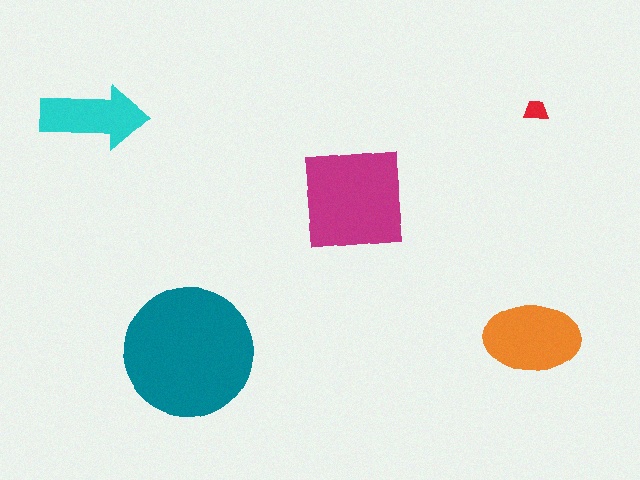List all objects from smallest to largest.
The red trapezoid, the cyan arrow, the orange ellipse, the magenta square, the teal circle.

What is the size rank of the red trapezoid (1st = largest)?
5th.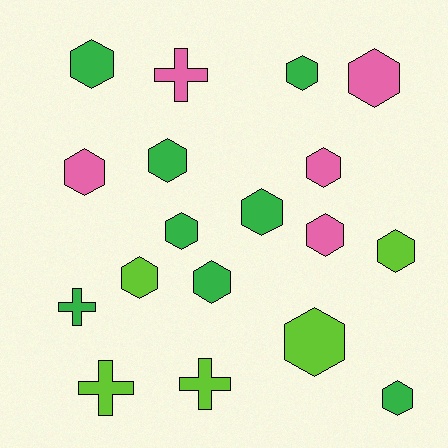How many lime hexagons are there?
There are 3 lime hexagons.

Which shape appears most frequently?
Hexagon, with 14 objects.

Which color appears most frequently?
Green, with 8 objects.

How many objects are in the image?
There are 18 objects.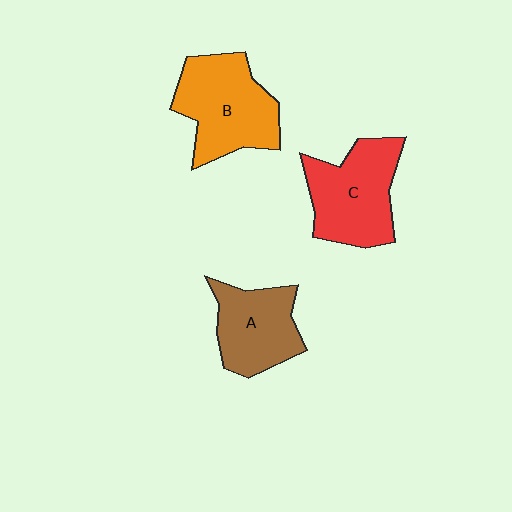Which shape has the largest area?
Shape B (orange).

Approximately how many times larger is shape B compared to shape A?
Approximately 1.3 times.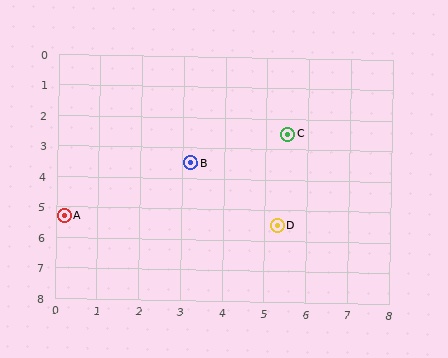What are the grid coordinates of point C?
Point C is at approximately (5.5, 2.5).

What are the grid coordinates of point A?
Point A is at approximately (0.2, 5.3).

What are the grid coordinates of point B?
Point B is at approximately (3.2, 3.5).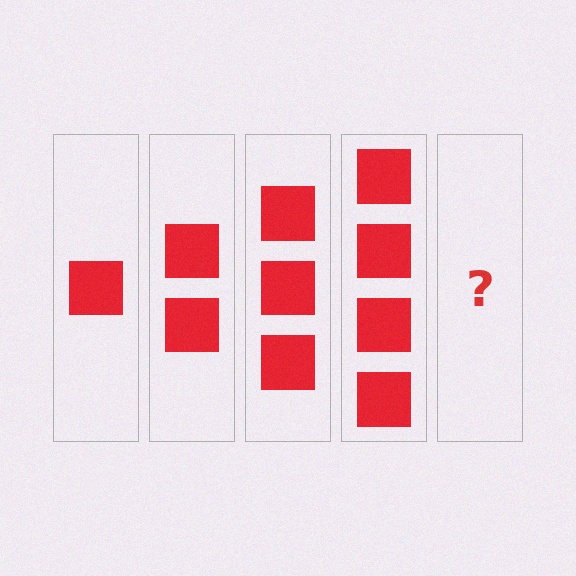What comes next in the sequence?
The next element should be 5 squares.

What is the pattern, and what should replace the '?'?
The pattern is that each step adds one more square. The '?' should be 5 squares.